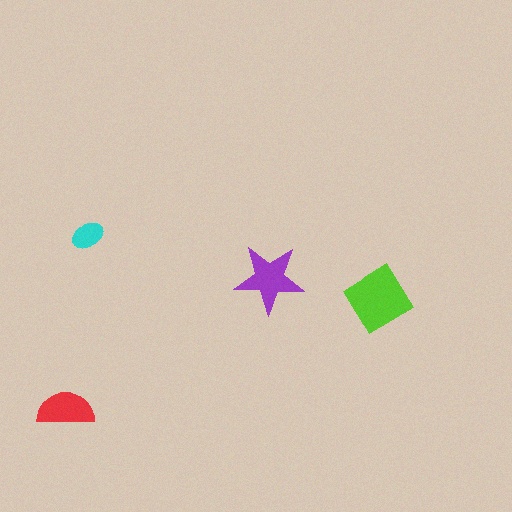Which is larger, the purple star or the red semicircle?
The purple star.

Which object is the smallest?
The cyan ellipse.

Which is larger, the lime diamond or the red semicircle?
The lime diamond.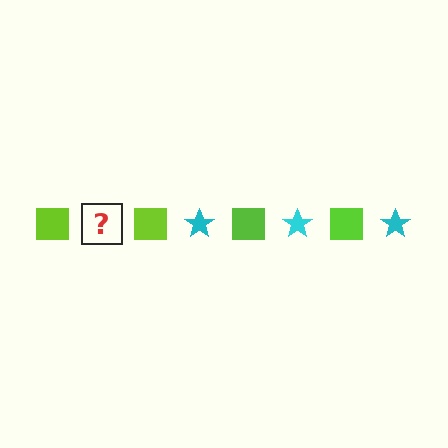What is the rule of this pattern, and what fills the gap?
The rule is that the pattern alternates between lime square and cyan star. The gap should be filled with a cyan star.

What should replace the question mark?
The question mark should be replaced with a cyan star.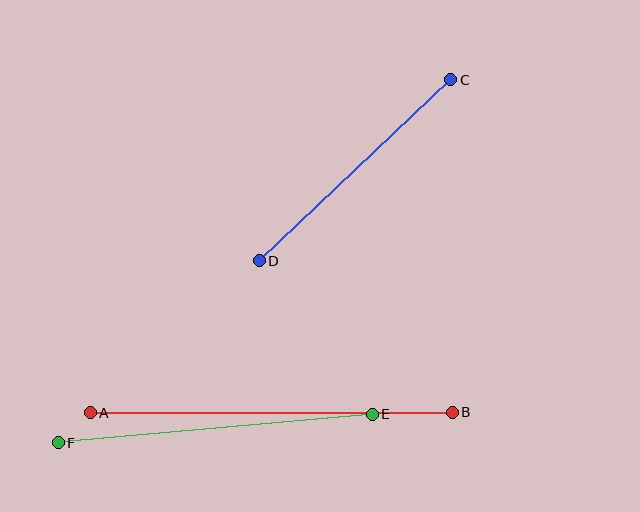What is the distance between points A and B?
The distance is approximately 362 pixels.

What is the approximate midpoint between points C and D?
The midpoint is at approximately (355, 170) pixels.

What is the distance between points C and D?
The distance is approximately 263 pixels.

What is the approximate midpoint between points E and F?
The midpoint is at approximately (215, 428) pixels.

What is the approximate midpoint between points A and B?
The midpoint is at approximately (271, 412) pixels.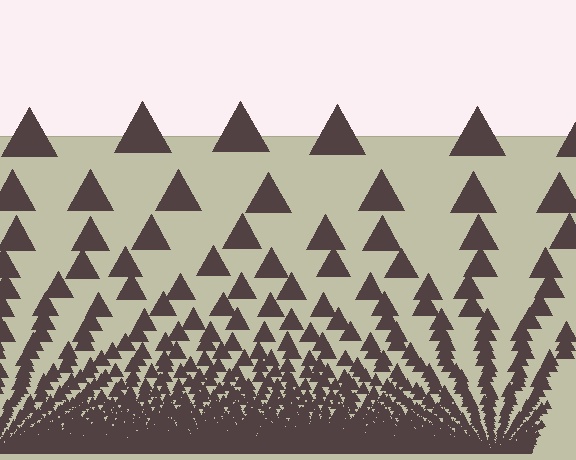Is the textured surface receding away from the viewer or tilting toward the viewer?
The surface appears to tilt toward the viewer. Texture elements get larger and sparser toward the top.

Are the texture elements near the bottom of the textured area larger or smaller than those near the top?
Smaller. The gradient is inverted — elements near the bottom are smaller and denser.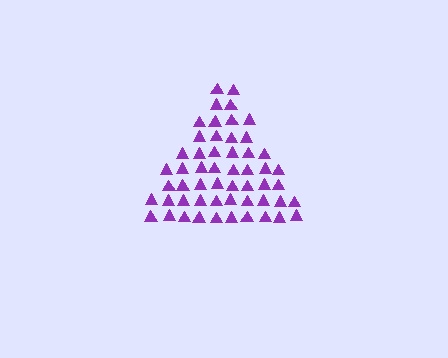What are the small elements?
The small elements are triangles.